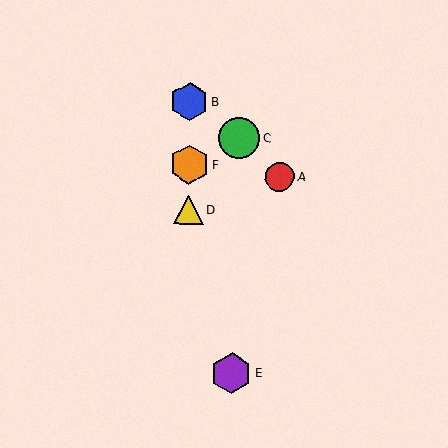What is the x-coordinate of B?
Object B is at x≈190.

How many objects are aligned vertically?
3 objects (B, D, F) are aligned vertically.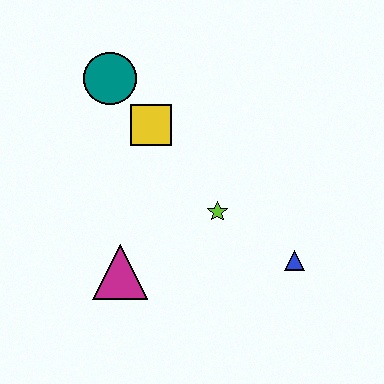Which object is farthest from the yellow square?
The blue triangle is farthest from the yellow square.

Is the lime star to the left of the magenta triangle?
No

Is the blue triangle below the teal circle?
Yes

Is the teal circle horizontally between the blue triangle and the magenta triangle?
No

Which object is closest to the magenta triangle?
The lime star is closest to the magenta triangle.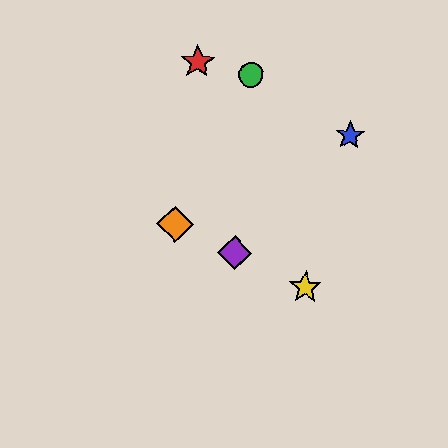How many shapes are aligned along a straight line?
3 shapes (the yellow star, the purple diamond, the orange diamond) are aligned along a straight line.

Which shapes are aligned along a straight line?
The yellow star, the purple diamond, the orange diamond are aligned along a straight line.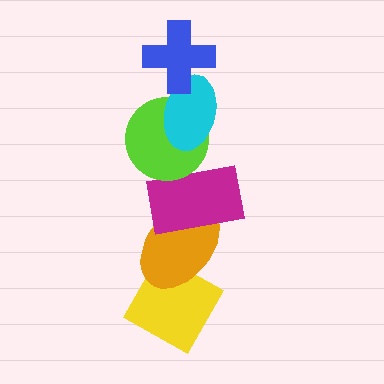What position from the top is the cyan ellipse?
The cyan ellipse is 2nd from the top.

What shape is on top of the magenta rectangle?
The lime circle is on top of the magenta rectangle.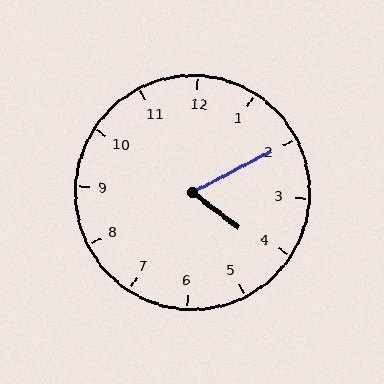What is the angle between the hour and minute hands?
Approximately 65 degrees.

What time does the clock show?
4:10.